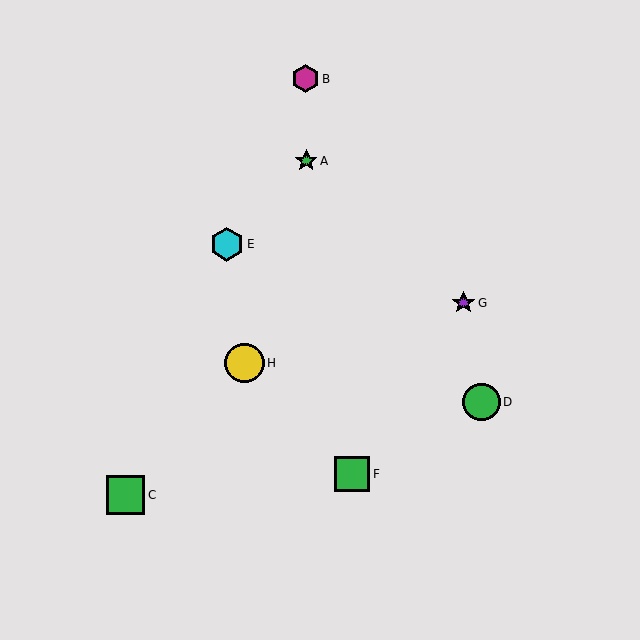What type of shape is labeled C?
Shape C is a green square.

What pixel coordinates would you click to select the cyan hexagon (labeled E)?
Click at (227, 244) to select the cyan hexagon E.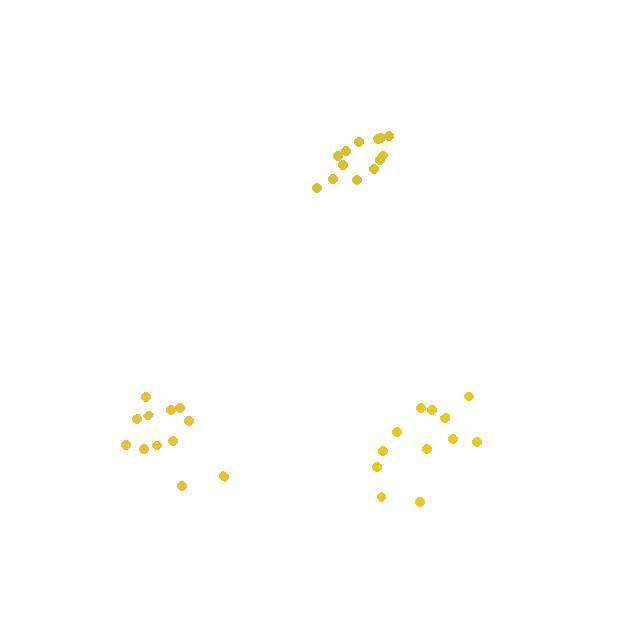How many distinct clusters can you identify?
There are 3 distinct clusters.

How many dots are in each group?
Group 1: 12 dots, Group 2: 13 dots, Group 3: 12 dots (37 total).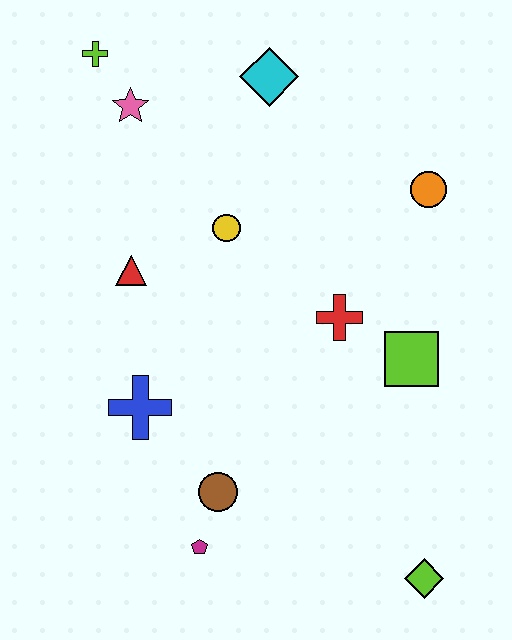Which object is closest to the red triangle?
The yellow circle is closest to the red triangle.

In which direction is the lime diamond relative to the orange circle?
The lime diamond is below the orange circle.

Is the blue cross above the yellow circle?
No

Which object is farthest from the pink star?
The lime diamond is farthest from the pink star.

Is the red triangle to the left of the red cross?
Yes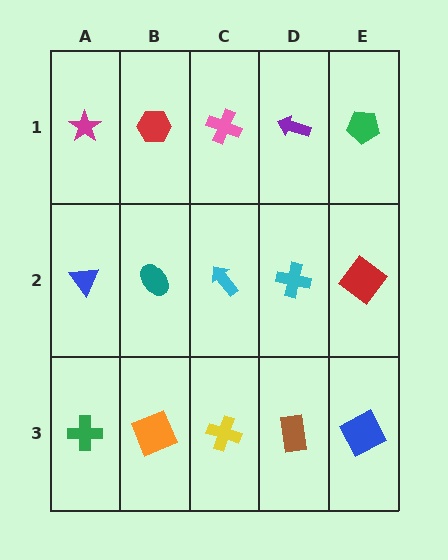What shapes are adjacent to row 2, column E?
A green pentagon (row 1, column E), a blue square (row 3, column E), a cyan cross (row 2, column D).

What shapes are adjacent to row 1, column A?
A blue triangle (row 2, column A), a red hexagon (row 1, column B).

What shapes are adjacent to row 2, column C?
A pink cross (row 1, column C), a yellow cross (row 3, column C), a teal ellipse (row 2, column B), a cyan cross (row 2, column D).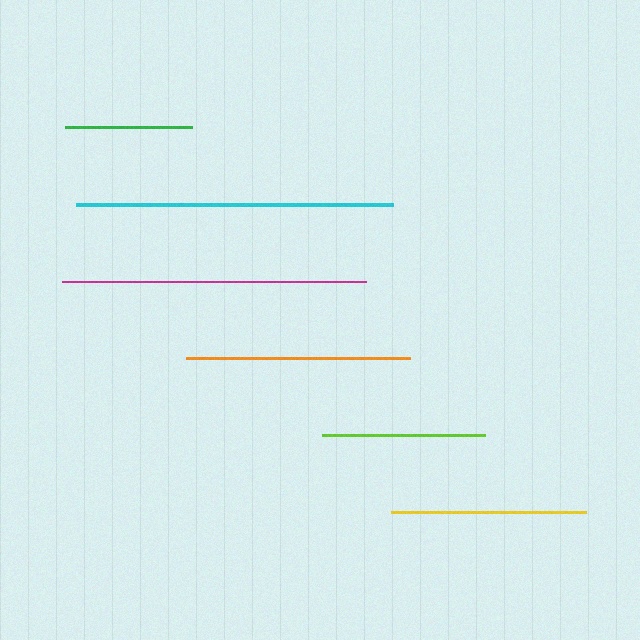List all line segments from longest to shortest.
From longest to shortest: cyan, magenta, orange, yellow, lime, green.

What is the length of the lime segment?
The lime segment is approximately 163 pixels long.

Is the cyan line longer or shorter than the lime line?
The cyan line is longer than the lime line.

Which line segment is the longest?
The cyan line is the longest at approximately 317 pixels.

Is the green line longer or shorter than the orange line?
The orange line is longer than the green line.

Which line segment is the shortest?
The green line is the shortest at approximately 127 pixels.